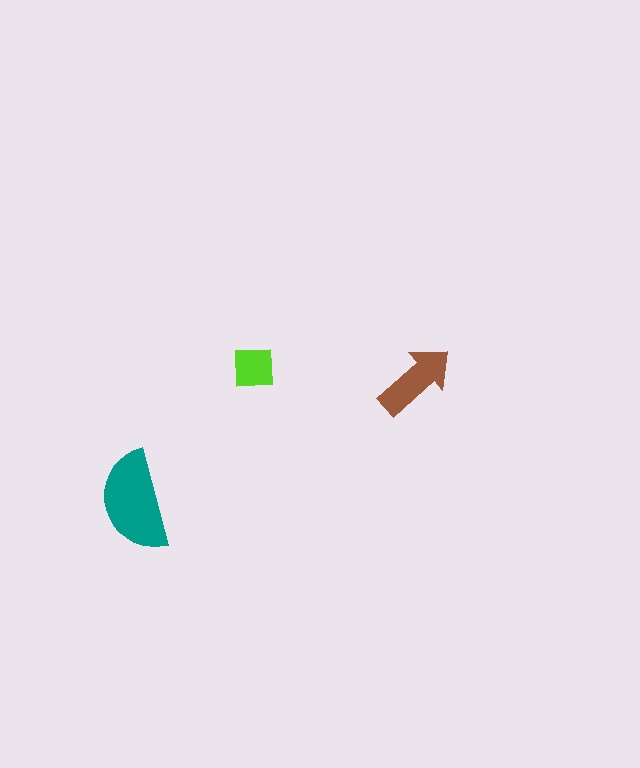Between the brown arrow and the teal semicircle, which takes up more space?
The teal semicircle.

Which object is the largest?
The teal semicircle.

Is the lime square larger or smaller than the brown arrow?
Smaller.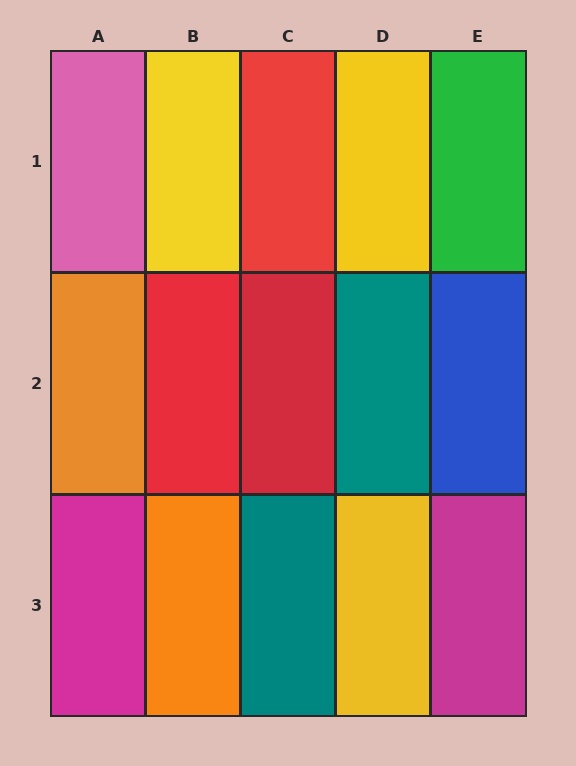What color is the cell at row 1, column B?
Yellow.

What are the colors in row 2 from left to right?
Orange, red, red, teal, blue.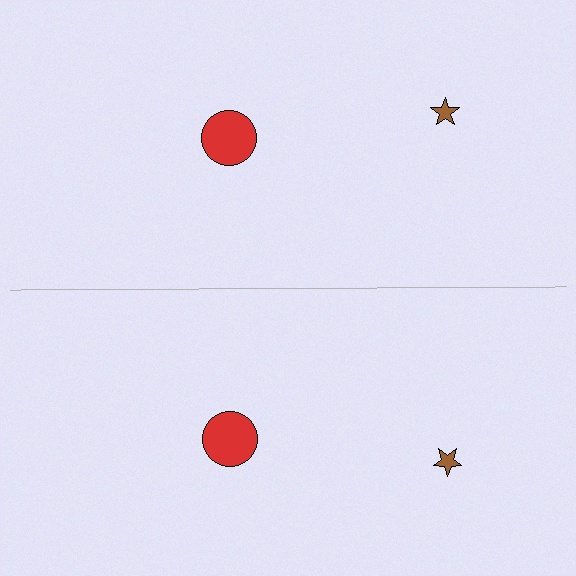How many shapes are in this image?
There are 4 shapes in this image.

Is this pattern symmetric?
Yes, this pattern has bilateral (reflection) symmetry.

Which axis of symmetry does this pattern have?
The pattern has a horizontal axis of symmetry running through the center of the image.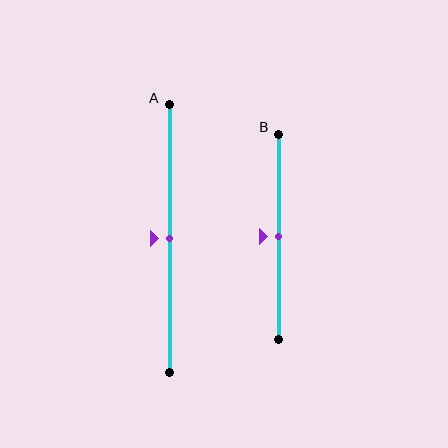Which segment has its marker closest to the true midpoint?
Segment A has its marker closest to the true midpoint.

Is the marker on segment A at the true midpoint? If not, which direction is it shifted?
Yes, the marker on segment A is at the true midpoint.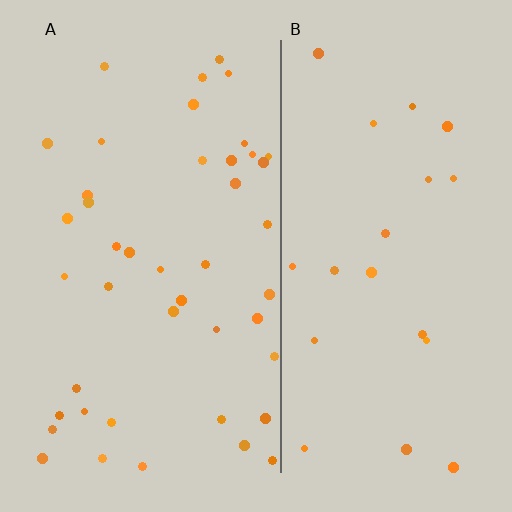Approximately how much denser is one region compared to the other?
Approximately 2.1× — region A over region B.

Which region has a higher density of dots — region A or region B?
A (the left).